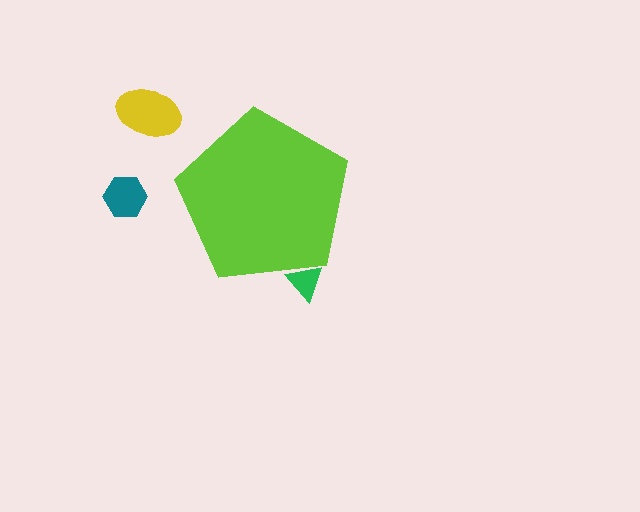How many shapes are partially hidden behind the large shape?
1 shape is partially hidden.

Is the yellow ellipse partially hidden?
No, the yellow ellipse is fully visible.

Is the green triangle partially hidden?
Yes, the green triangle is partially hidden behind the lime pentagon.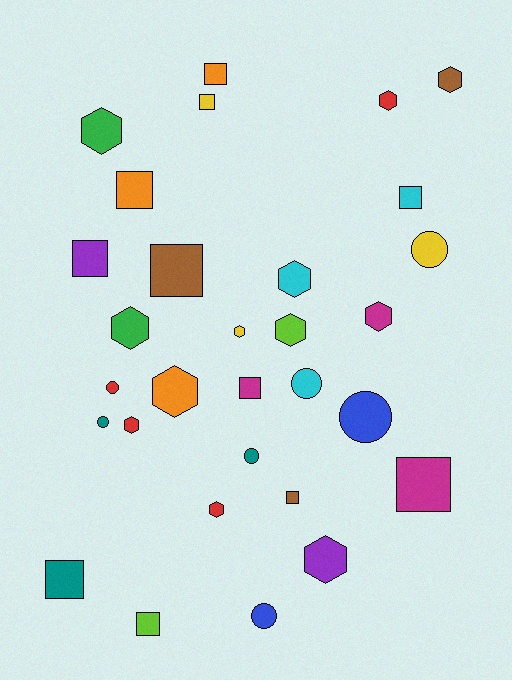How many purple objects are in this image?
There are 2 purple objects.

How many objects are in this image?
There are 30 objects.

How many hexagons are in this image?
There are 12 hexagons.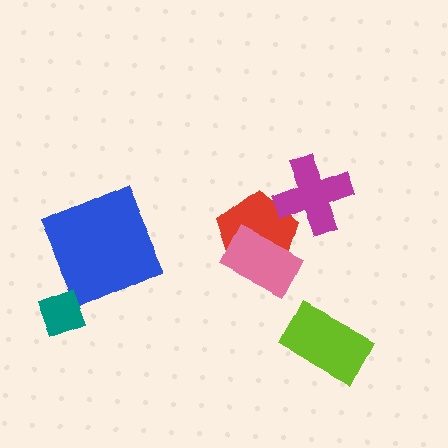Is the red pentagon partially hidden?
Yes, it is partially covered by another shape.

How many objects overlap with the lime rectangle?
0 objects overlap with the lime rectangle.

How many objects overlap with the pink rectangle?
1 object overlaps with the pink rectangle.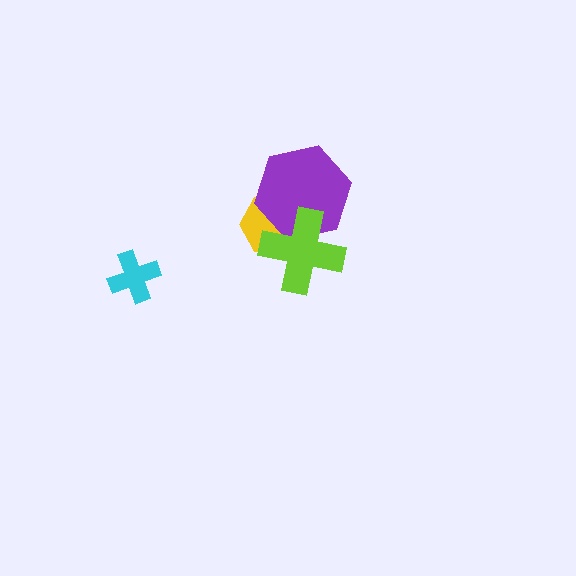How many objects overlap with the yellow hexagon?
2 objects overlap with the yellow hexagon.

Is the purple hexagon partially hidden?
Yes, it is partially covered by another shape.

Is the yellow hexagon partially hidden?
Yes, it is partially covered by another shape.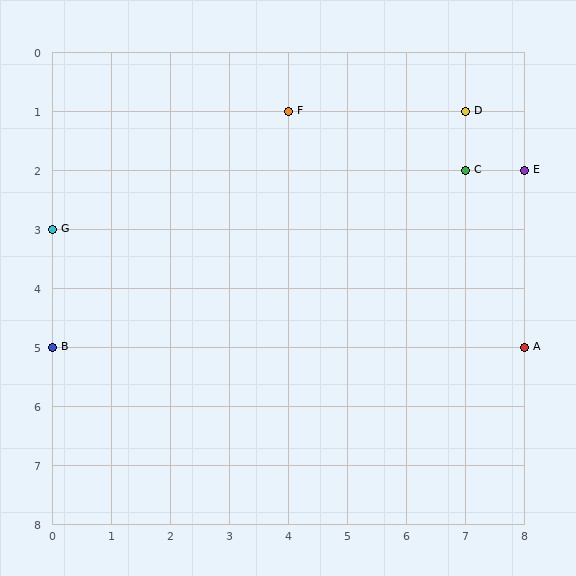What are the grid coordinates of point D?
Point D is at grid coordinates (7, 1).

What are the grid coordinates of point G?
Point G is at grid coordinates (0, 3).